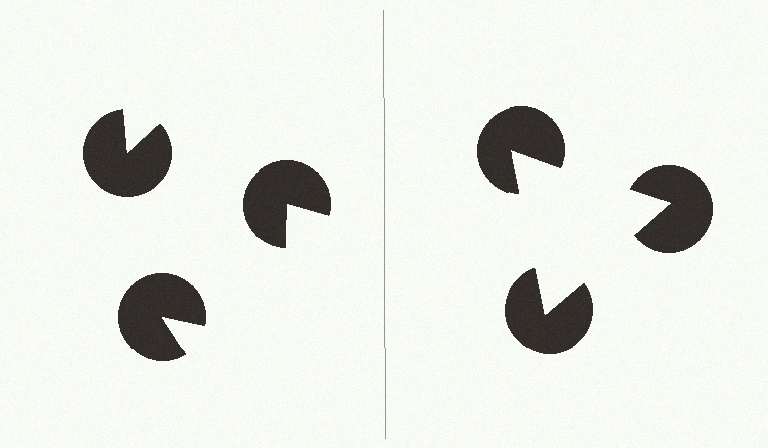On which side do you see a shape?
An illusory triangle appears on the right side. On the left side the wedge cuts are rotated, so no coherent shape forms.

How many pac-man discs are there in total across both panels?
6 — 3 on each side.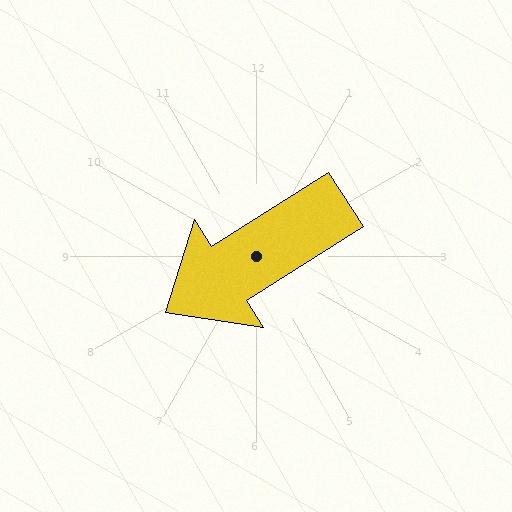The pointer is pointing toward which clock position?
Roughly 8 o'clock.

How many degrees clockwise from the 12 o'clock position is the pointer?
Approximately 238 degrees.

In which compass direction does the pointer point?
Southwest.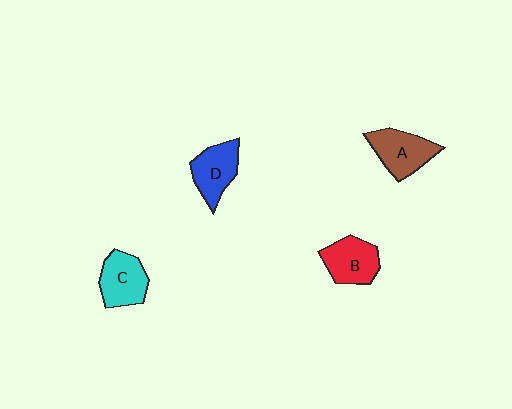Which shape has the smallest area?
Shape D (blue).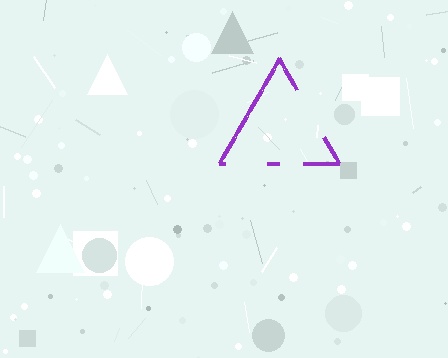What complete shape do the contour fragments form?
The contour fragments form a triangle.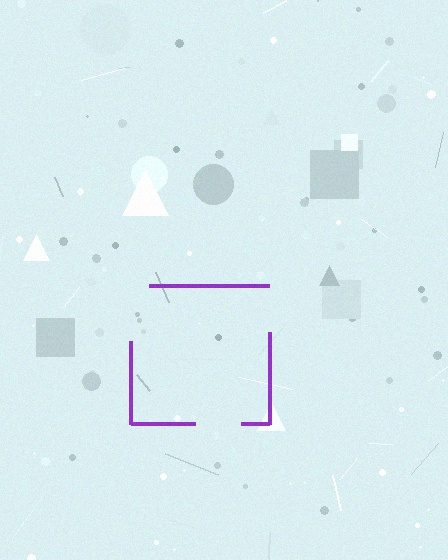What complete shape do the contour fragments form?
The contour fragments form a square.